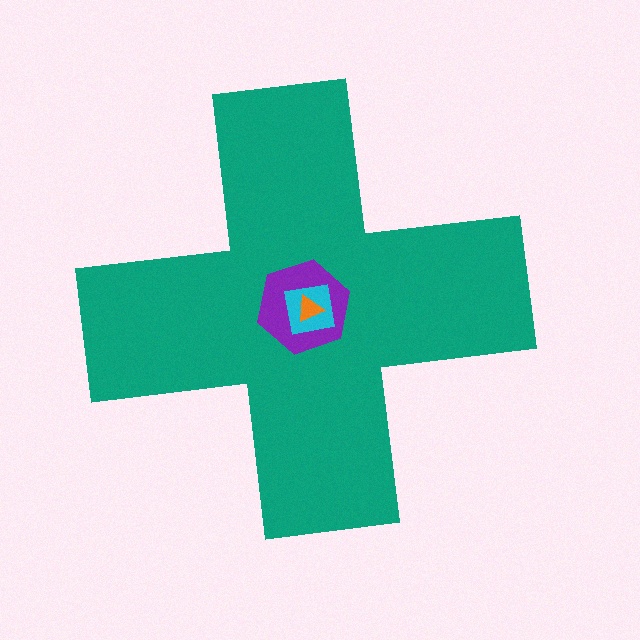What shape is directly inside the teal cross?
The purple hexagon.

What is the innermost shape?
The orange triangle.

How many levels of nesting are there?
4.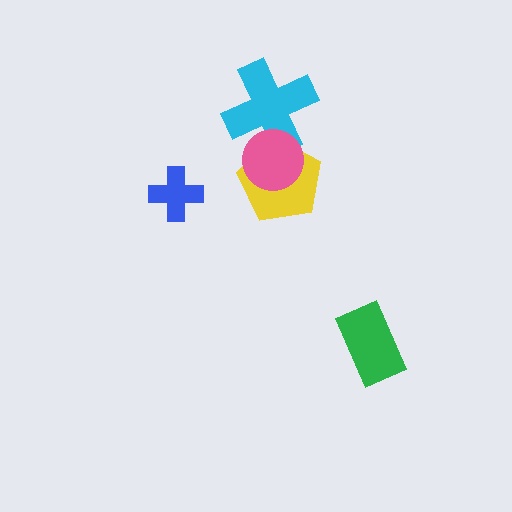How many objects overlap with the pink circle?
2 objects overlap with the pink circle.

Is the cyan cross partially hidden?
Yes, it is partially covered by another shape.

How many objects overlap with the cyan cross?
2 objects overlap with the cyan cross.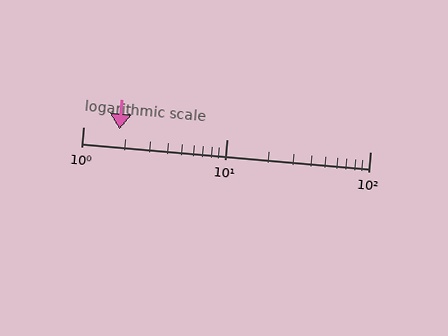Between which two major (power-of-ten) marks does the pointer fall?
The pointer is between 1 and 10.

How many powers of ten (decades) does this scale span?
The scale spans 2 decades, from 1 to 100.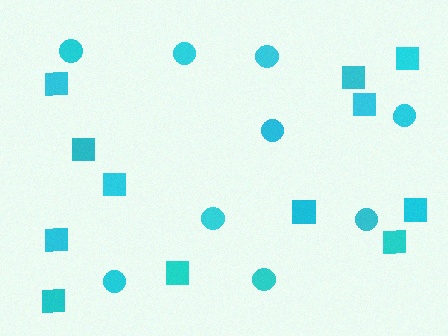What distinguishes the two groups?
There are 2 groups: one group of circles (9) and one group of squares (12).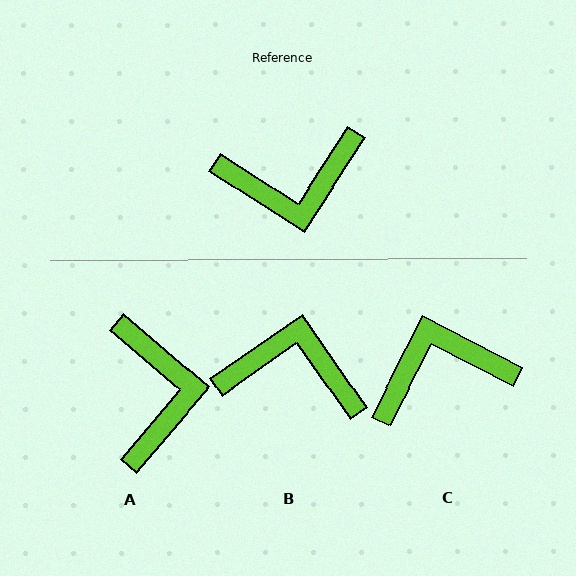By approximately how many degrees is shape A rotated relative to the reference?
Approximately 82 degrees counter-clockwise.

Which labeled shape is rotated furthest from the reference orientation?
C, about 174 degrees away.